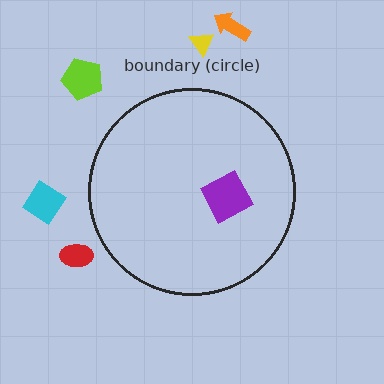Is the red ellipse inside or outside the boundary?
Outside.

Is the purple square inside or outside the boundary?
Inside.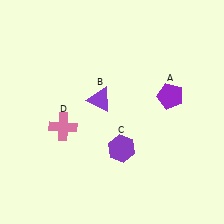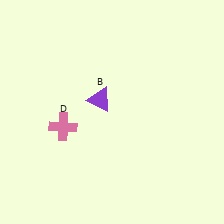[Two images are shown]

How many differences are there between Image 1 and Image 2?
There are 2 differences between the two images.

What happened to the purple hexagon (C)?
The purple hexagon (C) was removed in Image 2. It was in the bottom-right area of Image 1.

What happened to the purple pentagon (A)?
The purple pentagon (A) was removed in Image 2. It was in the top-right area of Image 1.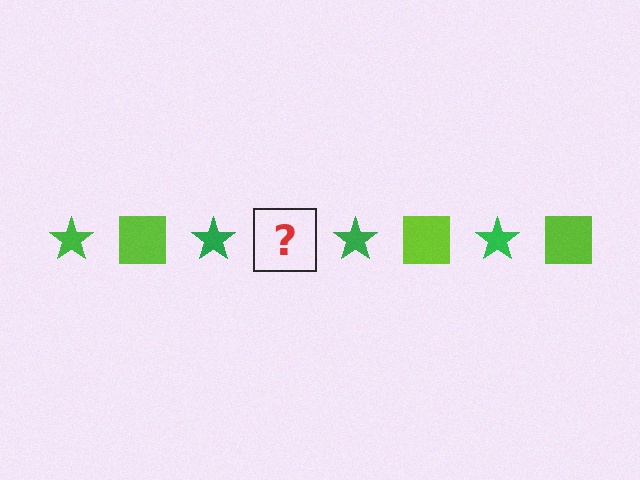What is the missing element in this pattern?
The missing element is a lime square.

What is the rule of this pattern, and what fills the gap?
The rule is that the pattern alternates between green star and lime square. The gap should be filled with a lime square.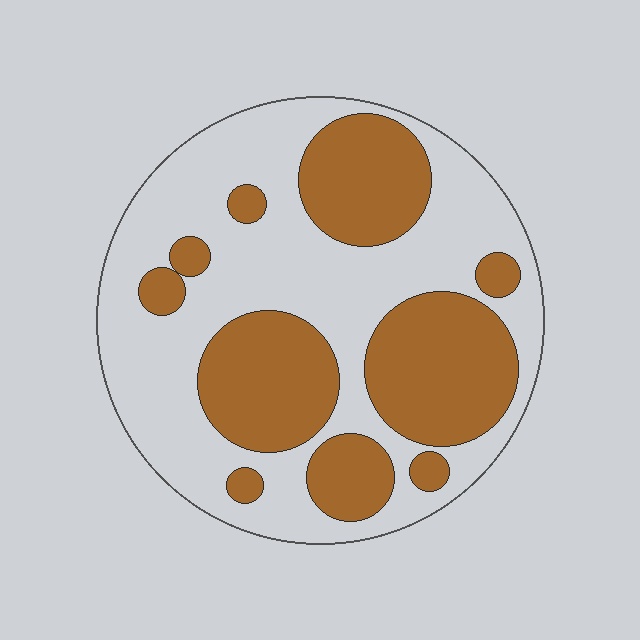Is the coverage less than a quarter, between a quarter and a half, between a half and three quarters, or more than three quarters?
Between a quarter and a half.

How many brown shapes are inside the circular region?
10.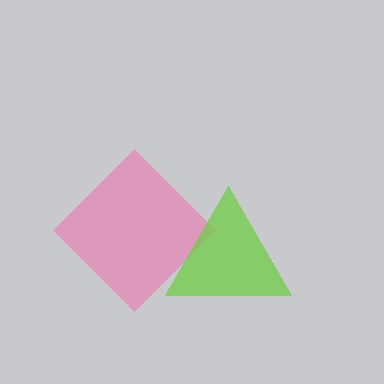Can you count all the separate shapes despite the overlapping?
Yes, there are 2 separate shapes.